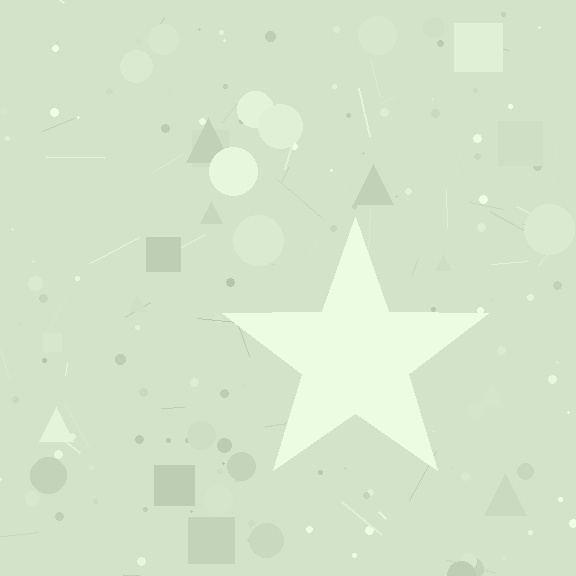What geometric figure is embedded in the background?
A star is embedded in the background.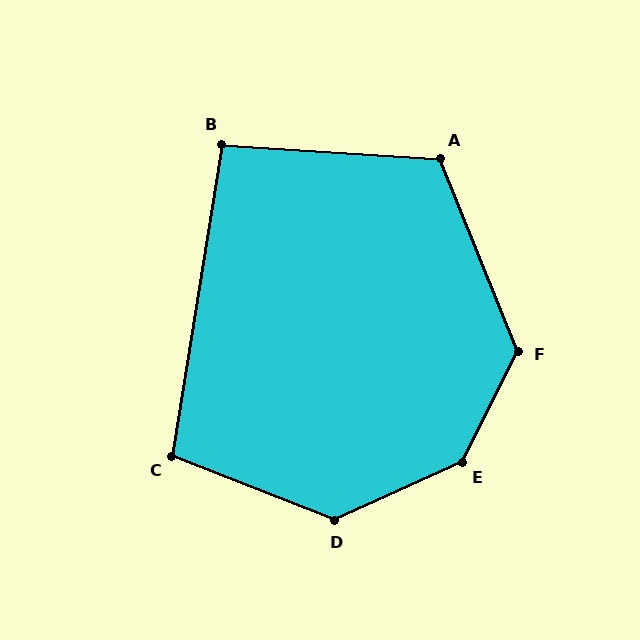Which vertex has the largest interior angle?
E, at approximately 142 degrees.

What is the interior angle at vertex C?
Approximately 103 degrees (obtuse).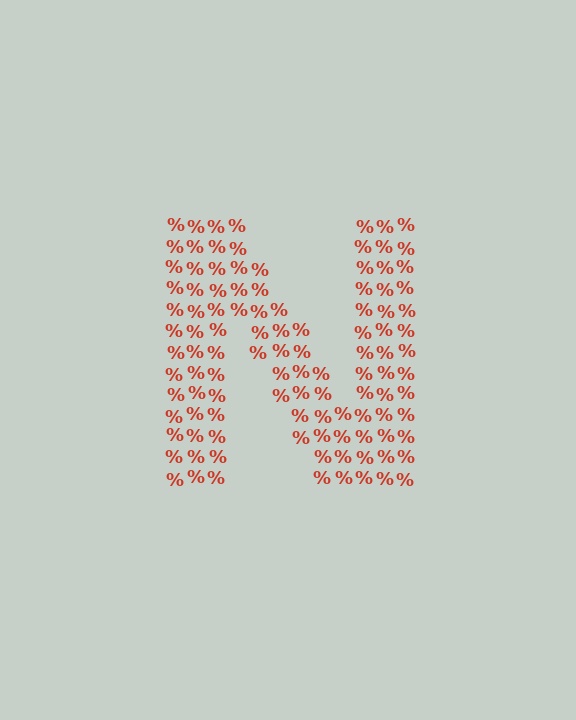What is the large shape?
The large shape is the letter N.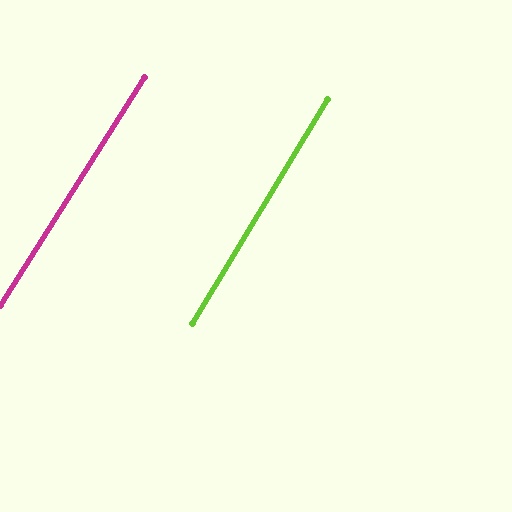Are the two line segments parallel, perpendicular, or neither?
Parallel — their directions differ by only 1.1°.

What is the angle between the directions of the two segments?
Approximately 1 degree.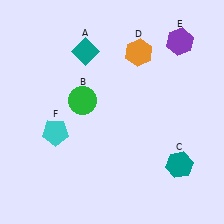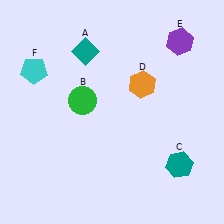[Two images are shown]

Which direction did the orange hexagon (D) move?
The orange hexagon (D) moved down.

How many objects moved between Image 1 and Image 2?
2 objects moved between the two images.